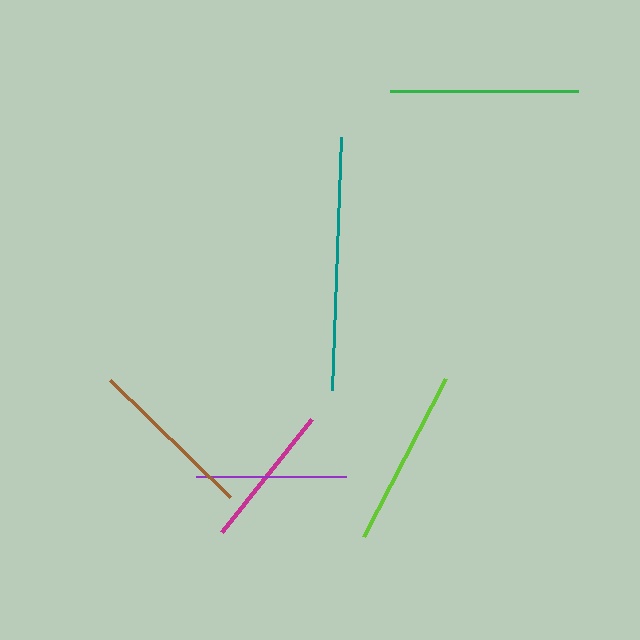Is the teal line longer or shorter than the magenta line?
The teal line is longer than the magenta line.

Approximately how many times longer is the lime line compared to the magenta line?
The lime line is approximately 1.2 times the length of the magenta line.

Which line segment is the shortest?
The magenta line is the shortest at approximately 144 pixels.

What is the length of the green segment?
The green segment is approximately 187 pixels long.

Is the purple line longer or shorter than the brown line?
The brown line is longer than the purple line.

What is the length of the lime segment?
The lime segment is approximately 178 pixels long.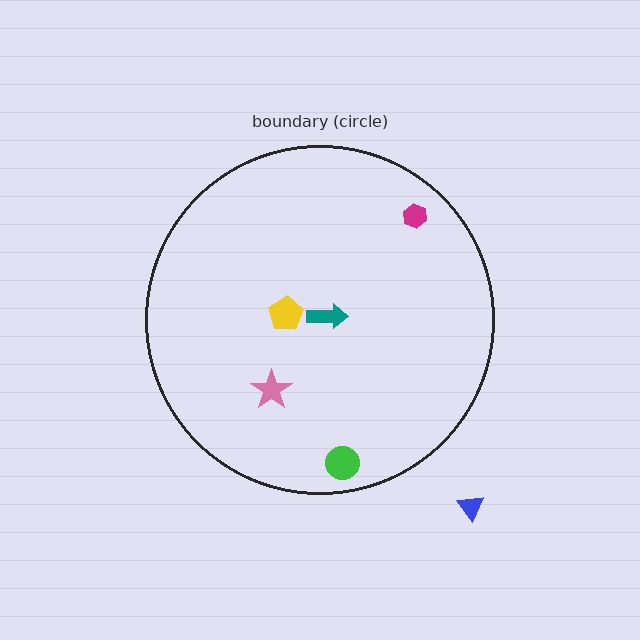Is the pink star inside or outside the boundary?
Inside.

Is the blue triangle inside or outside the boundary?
Outside.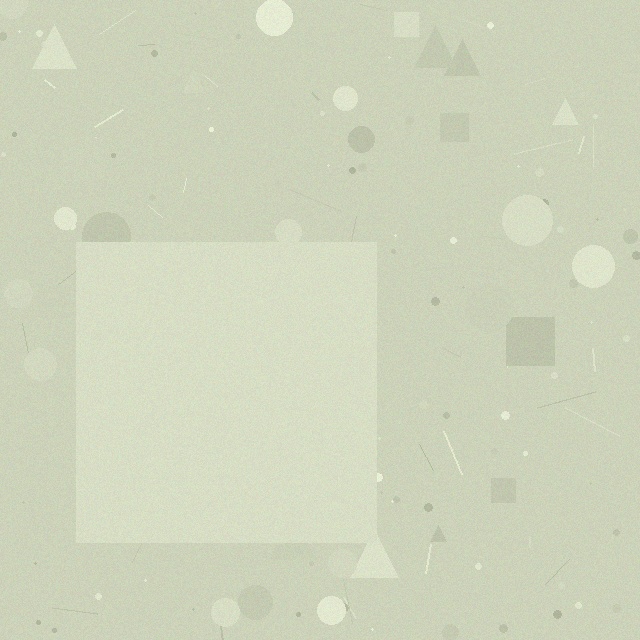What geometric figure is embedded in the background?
A square is embedded in the background.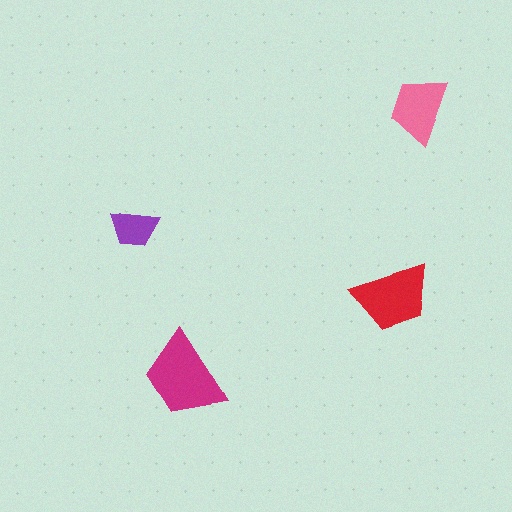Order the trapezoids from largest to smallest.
the magenta one, the red one, the pink one, the purple one.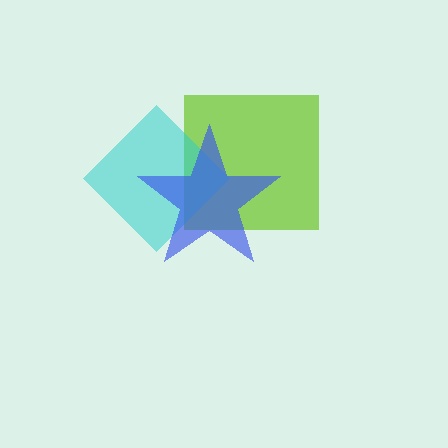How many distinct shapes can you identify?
There are 3 distinct shapes: a lime square, a cyan diamond, a blue star.